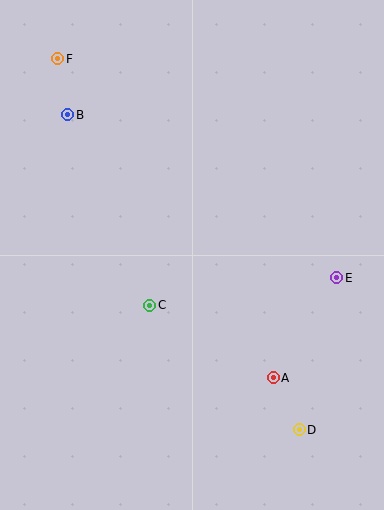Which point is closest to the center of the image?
Point C at (150, 305) is closest to the center.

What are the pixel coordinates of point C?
Point C is at (150, 305).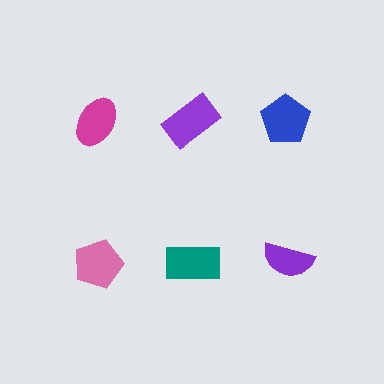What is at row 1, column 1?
A magenta ellipse.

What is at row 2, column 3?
A purple semicircle.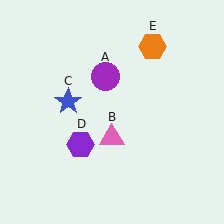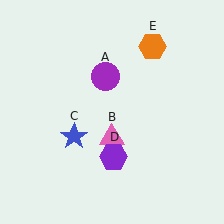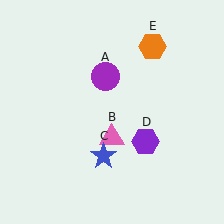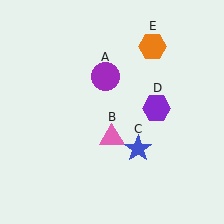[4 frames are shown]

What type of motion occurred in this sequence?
The blue star (object C), purple hexagon (object D) rotated counterclockwise around the center of the scene.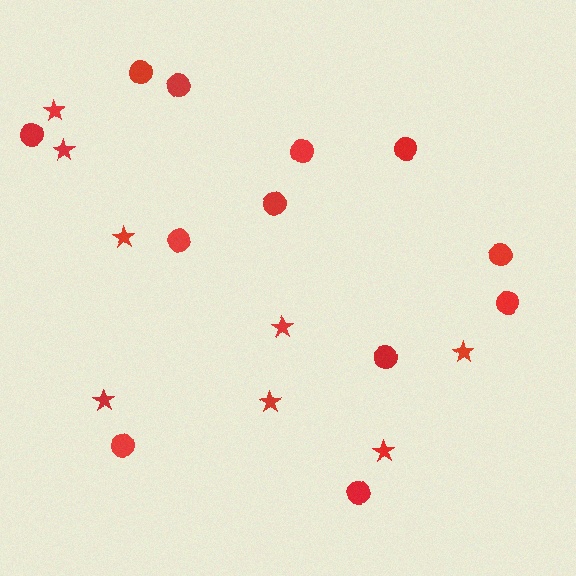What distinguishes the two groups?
There are 2 groups: one group of circles (12) and one group of stars (8).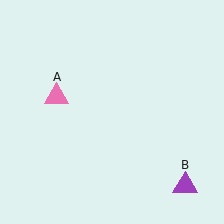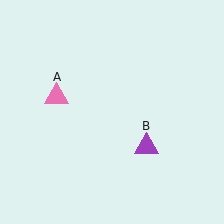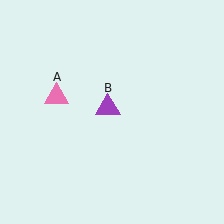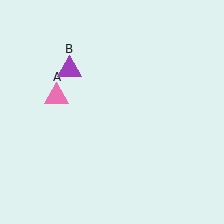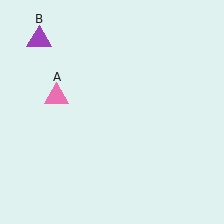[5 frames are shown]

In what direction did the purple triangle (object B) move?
The purple triangle (object B) moved up and to the left.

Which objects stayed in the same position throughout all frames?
Pink triangle (object A) remained stationary.